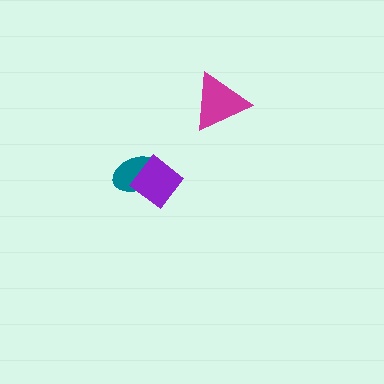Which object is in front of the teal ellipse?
The purple diamond is in front of the teal ellipse.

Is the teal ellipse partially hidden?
Yes, it is partially covered by another shape.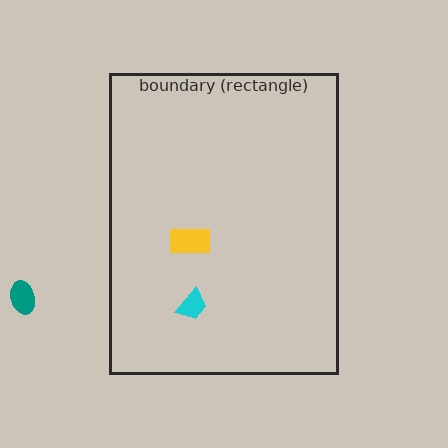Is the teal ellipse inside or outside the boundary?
Outside.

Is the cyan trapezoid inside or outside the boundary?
Inside.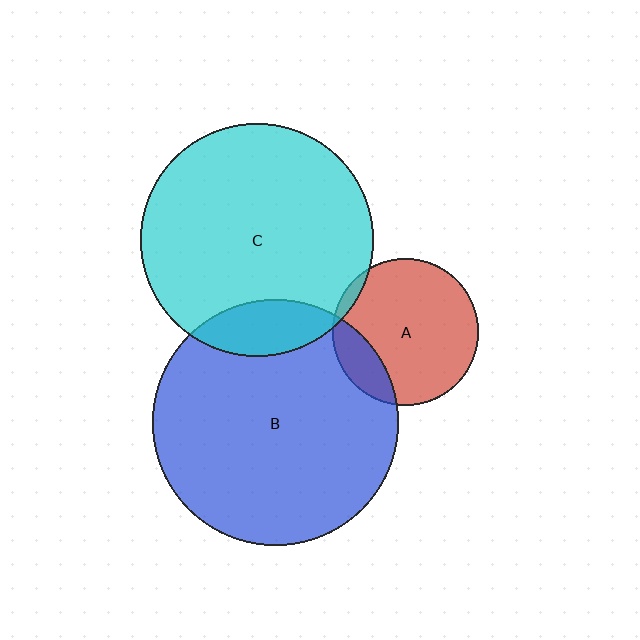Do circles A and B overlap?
Yes.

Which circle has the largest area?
Circle B (blue).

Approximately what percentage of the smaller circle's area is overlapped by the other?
Approximately 15%.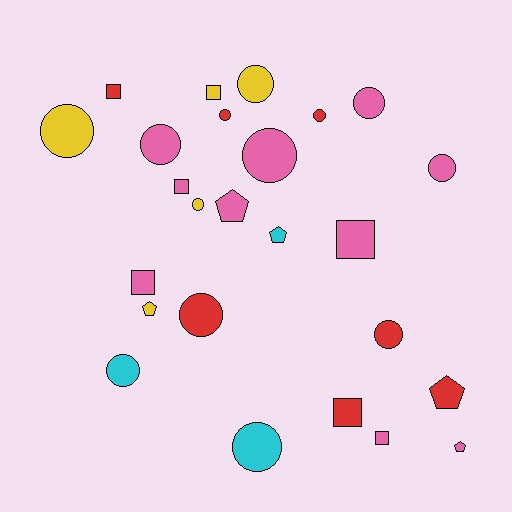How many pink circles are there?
There are 4 pink circles.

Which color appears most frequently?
Pink, with 10 objects.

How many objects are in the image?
There are 25 objects.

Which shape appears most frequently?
Circle, with 13 objects.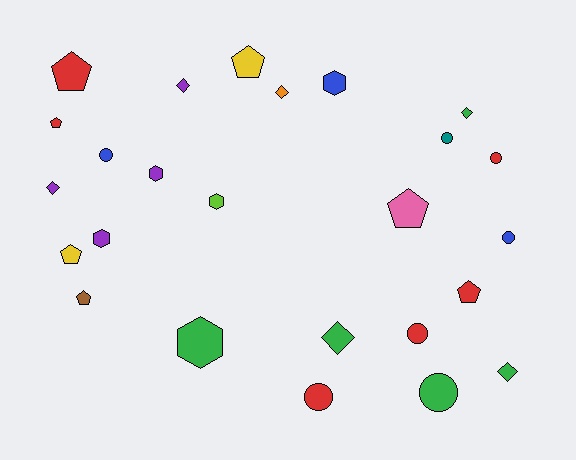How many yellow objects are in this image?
There are 2 yellow objects.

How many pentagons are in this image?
There are 7 pentagons.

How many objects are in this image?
There are 25 objects.